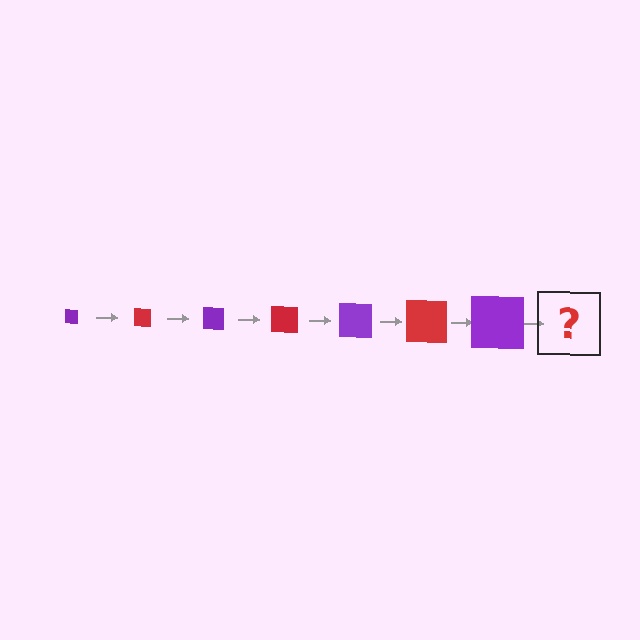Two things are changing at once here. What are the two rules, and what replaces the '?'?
The two rules are that the square grows larger each step and the color cycles through purple and red. The '?' should be a red square, larger than the previous one.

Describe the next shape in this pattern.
It should be a red square, larger than the previous one.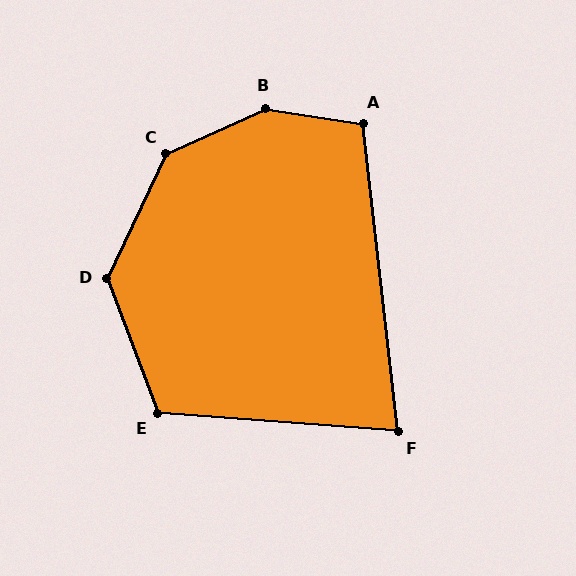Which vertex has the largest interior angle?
B, at approximately 146 degrees.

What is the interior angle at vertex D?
Approximately 134 degrees (obtuse).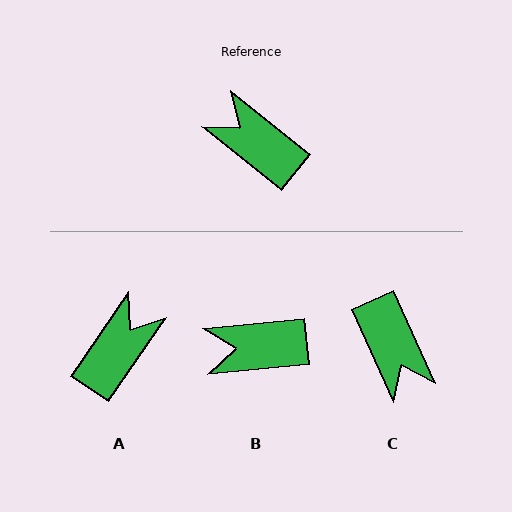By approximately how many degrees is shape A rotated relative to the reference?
Approximately 86 degrees clockwise.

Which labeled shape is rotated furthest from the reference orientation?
C, about 153 degrees away.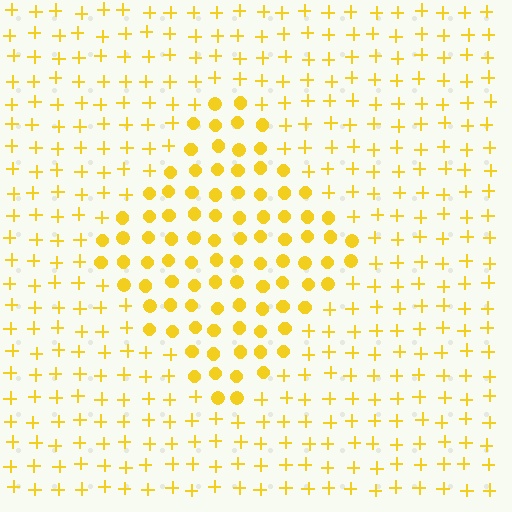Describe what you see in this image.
The image is filled with small yellow elements arranged in a uniform grid. A diamond-shaped region contains circles, while the surrounding area contains plus signs. The boundary is defined purely by the change in element shape.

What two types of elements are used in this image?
The image uses circles inside the diamond region and plus signs outside it.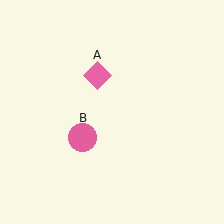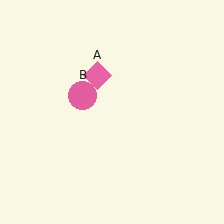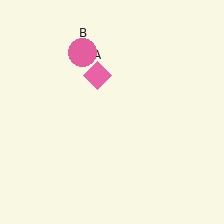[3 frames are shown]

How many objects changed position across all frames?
1 object changed position: pink circle (object B).